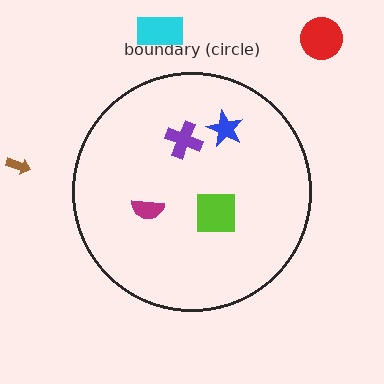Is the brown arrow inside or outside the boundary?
Outside.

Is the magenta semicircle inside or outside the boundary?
Inside.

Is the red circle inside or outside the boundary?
Outside.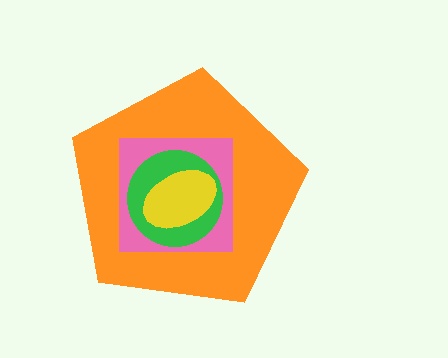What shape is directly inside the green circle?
The yellow ellipse.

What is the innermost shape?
The yellow ellipse.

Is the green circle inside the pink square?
Yes.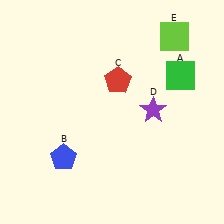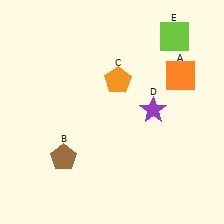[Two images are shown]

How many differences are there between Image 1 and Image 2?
There are 3 differences between the two images.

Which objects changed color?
A changed from green to orange. B changed from blue to brown. C changed from red to orange.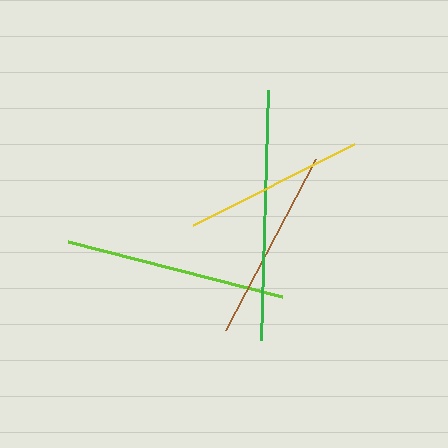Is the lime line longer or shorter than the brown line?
The lime line is longer than the brown line.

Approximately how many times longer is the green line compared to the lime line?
The green line is approximately 1.1 times the length of the lime line.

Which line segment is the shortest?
The yellow line is the shortest at approximately 180 pixels.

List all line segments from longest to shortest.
From longest to shortest: green, lime, brown, yellow.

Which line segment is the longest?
The green line is the longest at approximately 250 pixels.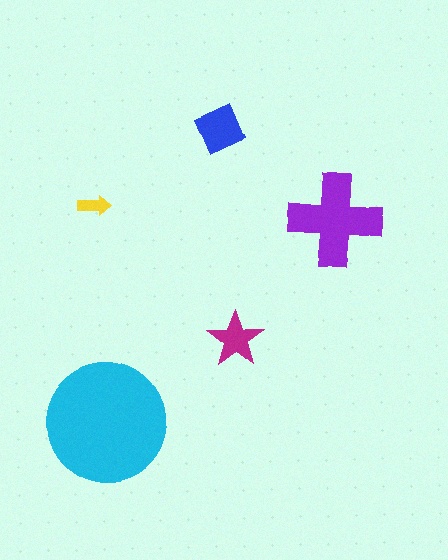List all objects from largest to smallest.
The cyan circle, the purple cross, the blue square, the magenta star, the yellow arrow.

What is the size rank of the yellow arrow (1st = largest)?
5th.